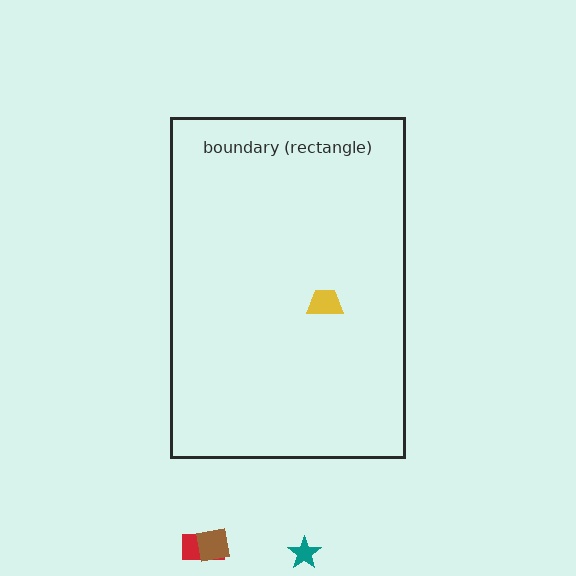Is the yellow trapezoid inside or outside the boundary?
Inside.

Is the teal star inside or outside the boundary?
Outside.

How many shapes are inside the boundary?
1 inside, 3 outside.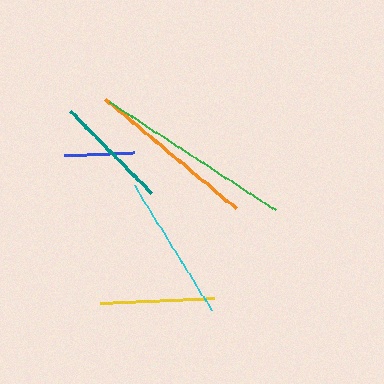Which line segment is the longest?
The green line is the longest at approximately 197 pixels.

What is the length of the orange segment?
The orange segment is approximately 170 pixels long.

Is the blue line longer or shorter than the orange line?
The orange line is longer than the blue line.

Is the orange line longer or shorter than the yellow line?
The orange line is longer than the yellow line.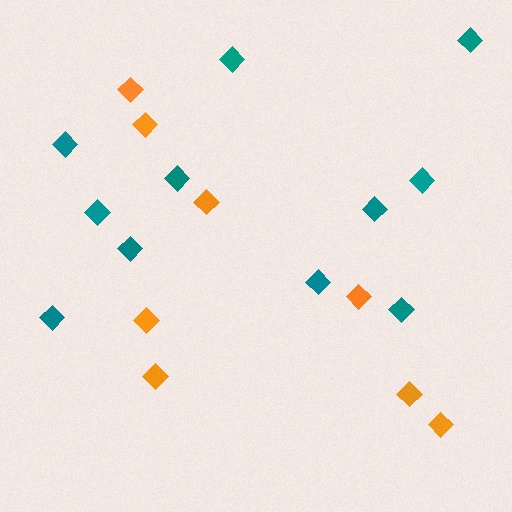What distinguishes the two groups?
There are 2 groups: one group of orange diamonds (8) and one group of teal diamonds (11).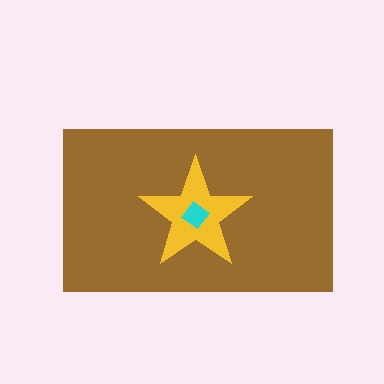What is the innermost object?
The cyan diamond.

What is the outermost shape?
The brown rectangle.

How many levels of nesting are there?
3.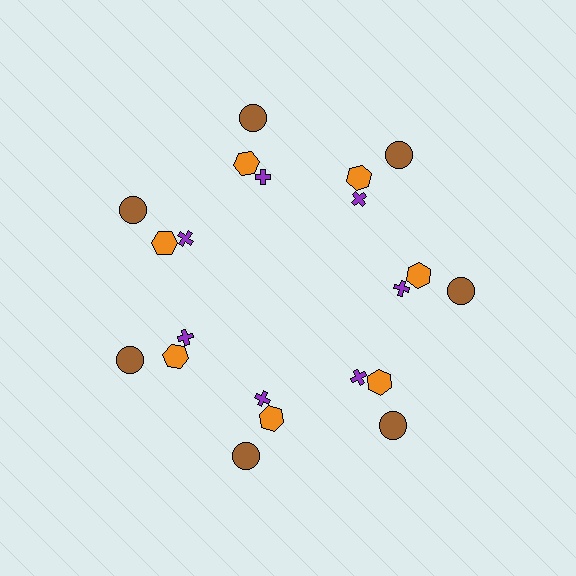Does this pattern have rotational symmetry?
Yes, this pattern has 7-fold rotational symmetry. It looks the same after rotating 51 degrees around the center.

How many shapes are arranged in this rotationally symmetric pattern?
There are 21 shapes, arranged in 7 groups of 3.